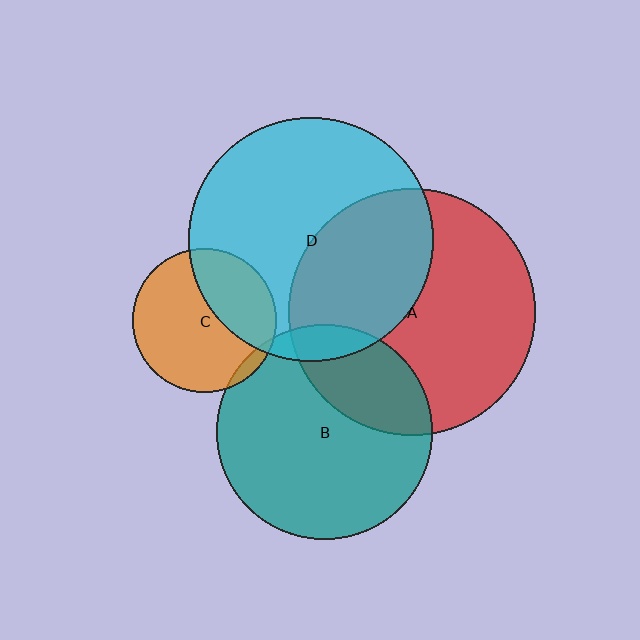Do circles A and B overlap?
Yes.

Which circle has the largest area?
Circle A (red).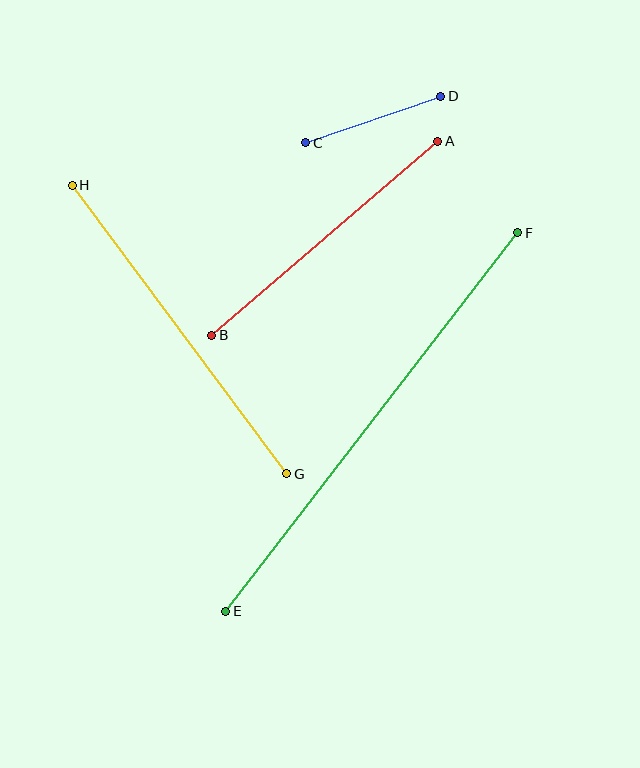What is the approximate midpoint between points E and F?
The midpoint is at approximately (372, 422) pixels.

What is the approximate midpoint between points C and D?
The midpoint is at approximately (373, 120) pixels.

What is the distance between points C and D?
The distance is approximately 143 pixels.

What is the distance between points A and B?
The distance is approximately 298 pixels.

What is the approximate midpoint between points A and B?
The midpoint is at approximately (325, 238) pixels.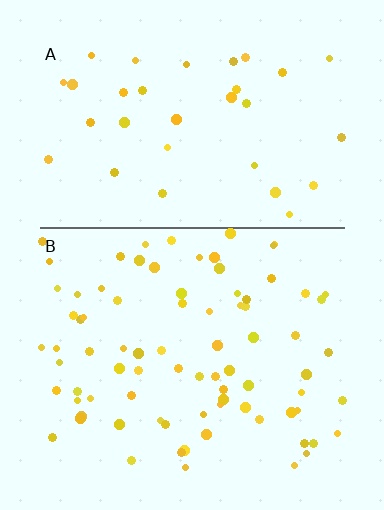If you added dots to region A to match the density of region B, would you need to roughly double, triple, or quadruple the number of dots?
Approximately double.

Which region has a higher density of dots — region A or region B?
B (the bottom).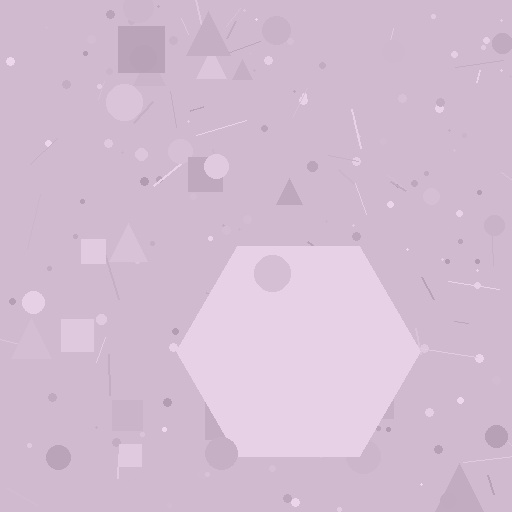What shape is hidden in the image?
A hexagon is hidden in the image.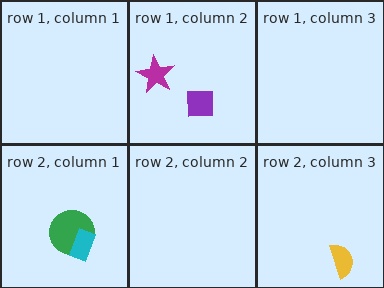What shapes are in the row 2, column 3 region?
The yellow semicircle.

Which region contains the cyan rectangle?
The row 2, column 1 region.